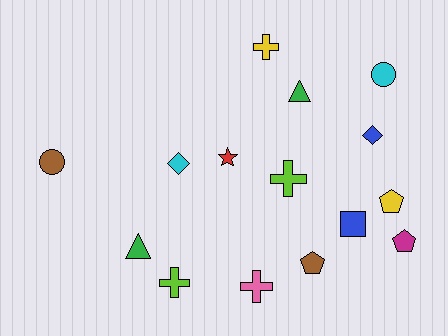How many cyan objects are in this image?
There are 2 cyan objects.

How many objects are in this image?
There are 15 objects.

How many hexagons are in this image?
There are no hexagons.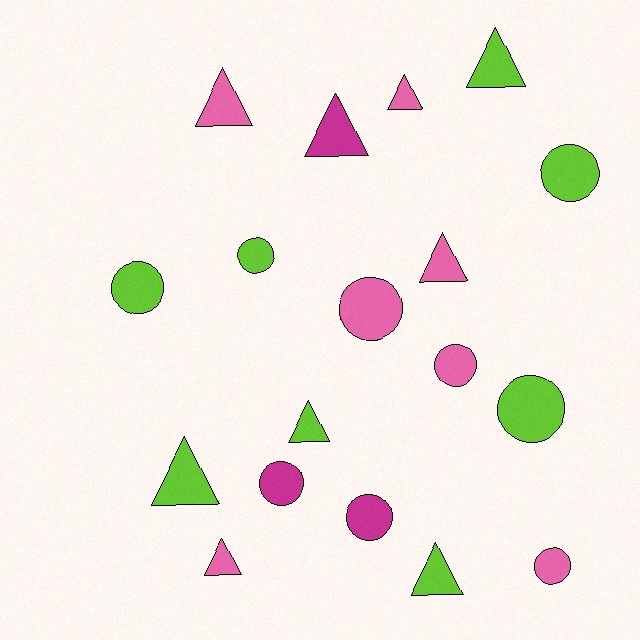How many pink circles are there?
There are 3 pink circles.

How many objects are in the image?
There are 18 objects.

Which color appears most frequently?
Lime, with 8 objects.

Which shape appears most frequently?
Circle, with 9 objects.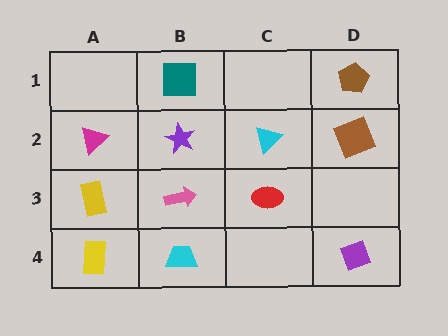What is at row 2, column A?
A magenta triangle.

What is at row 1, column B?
A teal square.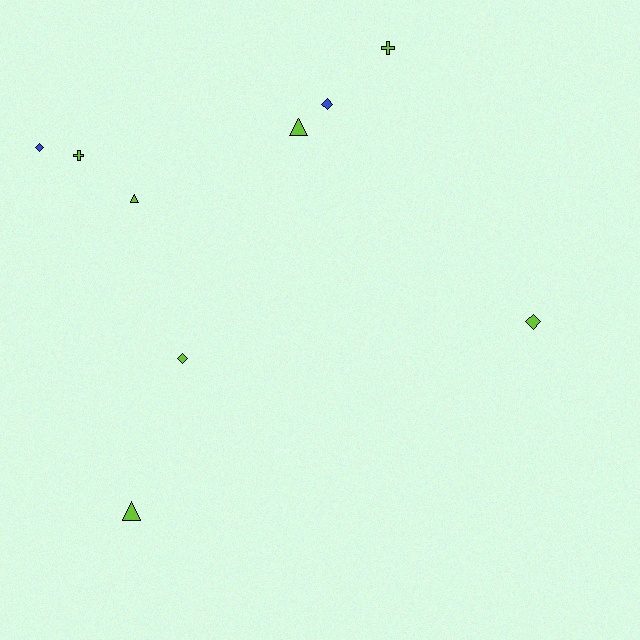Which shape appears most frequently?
Diamond, with 4 objects.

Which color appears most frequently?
Lime, with 7 objects.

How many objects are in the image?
There are 9 objects.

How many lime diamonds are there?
There are 2 lime diamonds.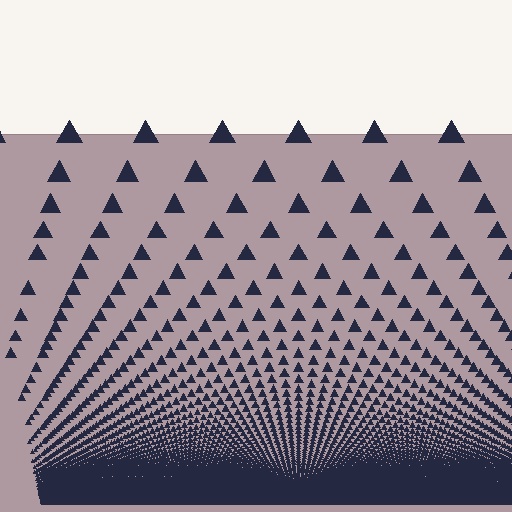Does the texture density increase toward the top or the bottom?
Density increases toward the bottom.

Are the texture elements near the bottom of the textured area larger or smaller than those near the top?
Smaller. The gradient is inverted — elements near the bottom are smaller and denser.